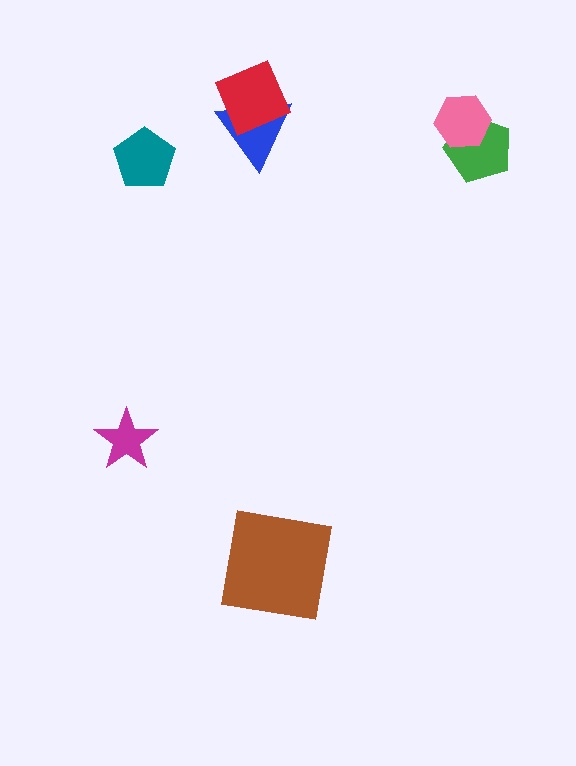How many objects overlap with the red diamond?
1 object overlaps with the red diamond.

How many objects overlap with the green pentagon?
1 object overlaps with the green pentagon.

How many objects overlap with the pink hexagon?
1 object overlaps with the pink hexagon.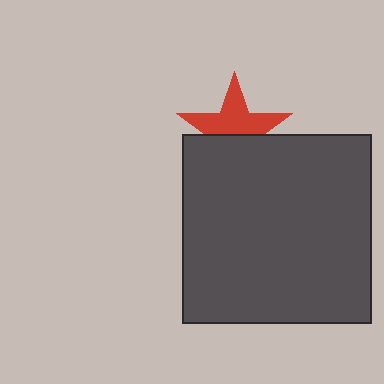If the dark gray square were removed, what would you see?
You would see the complete red star.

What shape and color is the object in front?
The object in front is a dark gray square.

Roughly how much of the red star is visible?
About half of it is visible (roughly 56%).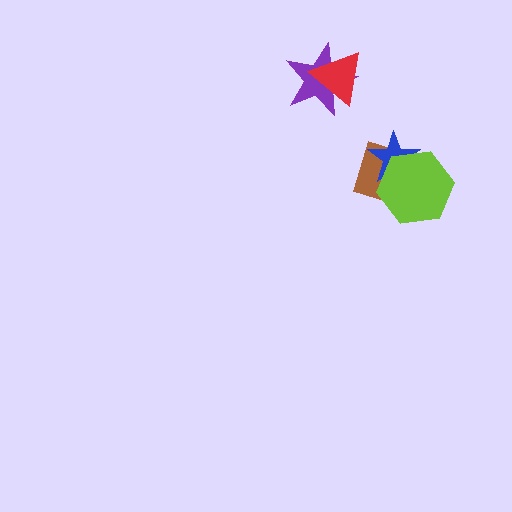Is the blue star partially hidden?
Yes, it is partially covered by another shape.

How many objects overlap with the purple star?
1 object overlaps with the purple star.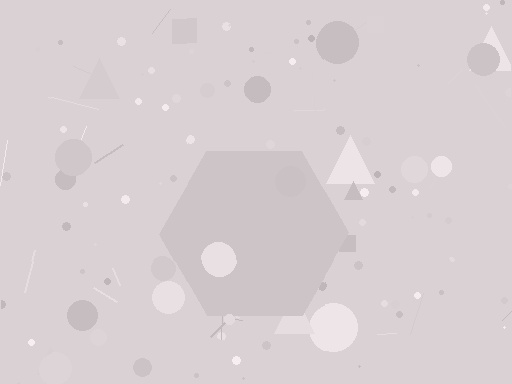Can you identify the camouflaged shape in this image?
The camouflaged shape is a hexagon.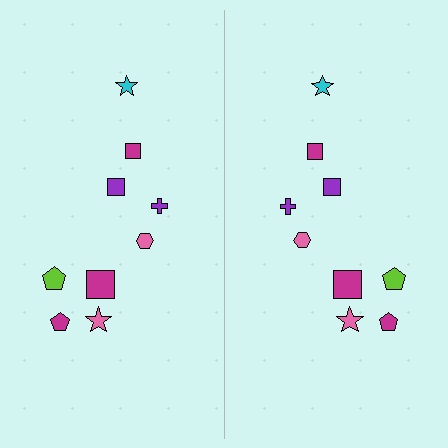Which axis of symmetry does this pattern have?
The pattern has a vertical axis of symmetry running through the center of the image.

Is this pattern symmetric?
Yes, this pattern has bilateral (reflection) symmetry.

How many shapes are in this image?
There are 18 shapes in this image.